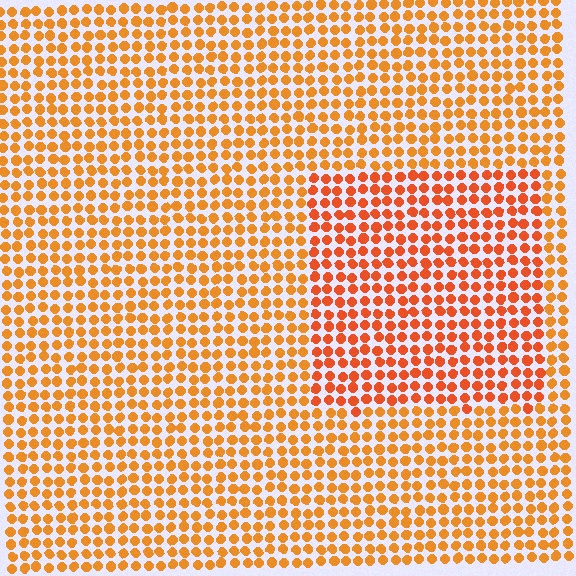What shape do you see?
I see a rectangle.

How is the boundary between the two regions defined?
The boundary is defined purely by a slight shift in hue (about 19 degrees). Spacing, size, and orientation are identical on both sides.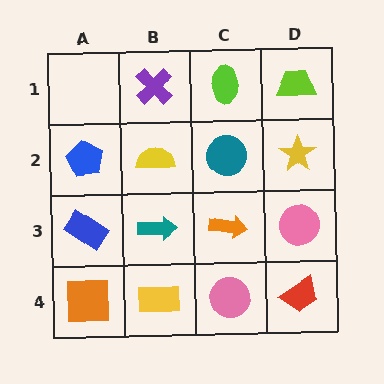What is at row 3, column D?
A pink circle.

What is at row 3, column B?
A teal arrow.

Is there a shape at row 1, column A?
No, that cell is empty.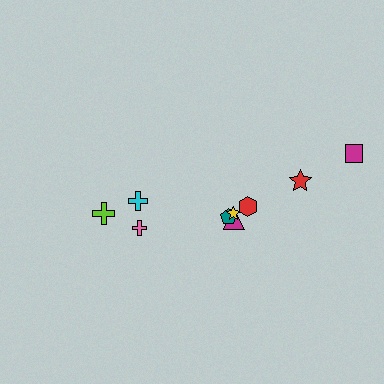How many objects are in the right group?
There are 6 objects.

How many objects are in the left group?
There are 3 objects.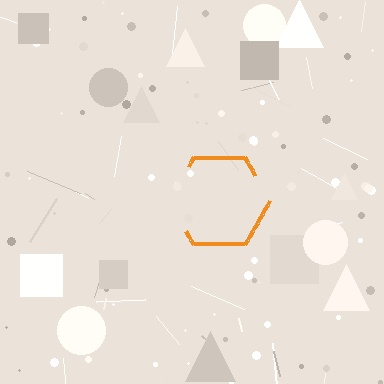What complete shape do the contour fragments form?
The contour fragments form a hexagon.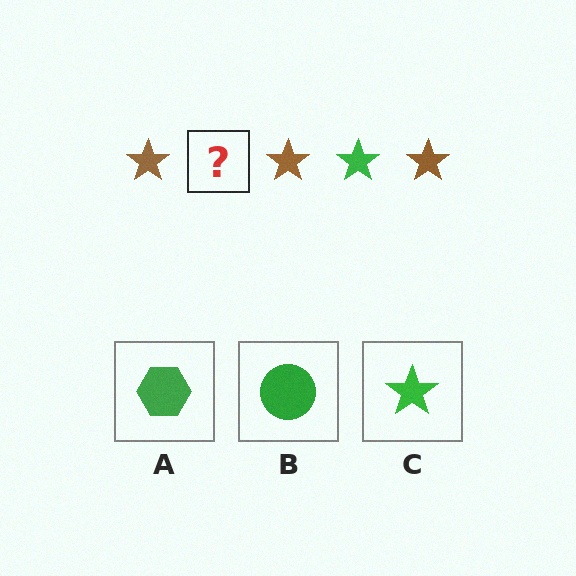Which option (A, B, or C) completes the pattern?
C.